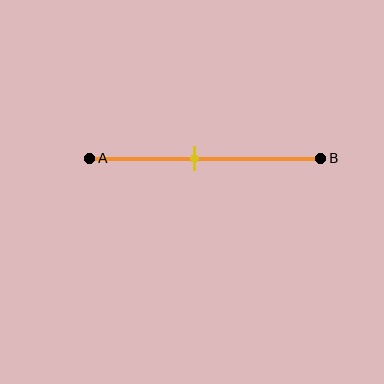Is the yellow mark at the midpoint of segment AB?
No, the mark is at about 45% from A, not at the 50% midpoint.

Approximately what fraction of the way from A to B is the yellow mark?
The yellow mark is approximately 45% of the way from A to B.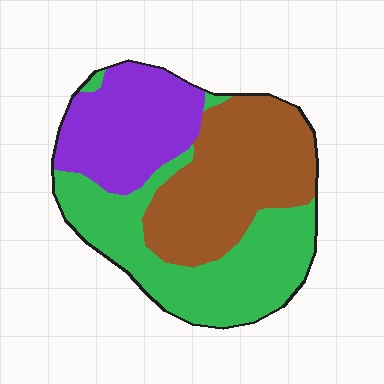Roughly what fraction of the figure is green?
Green covers around 40% of the figure.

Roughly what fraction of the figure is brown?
Brown takes up between a third and a half of the figure.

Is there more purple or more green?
Green.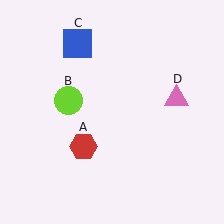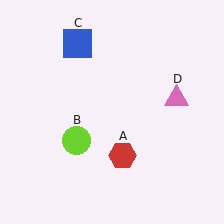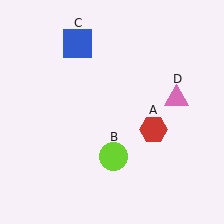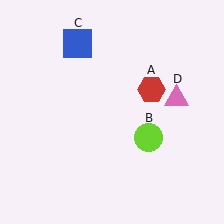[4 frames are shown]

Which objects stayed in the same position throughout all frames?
Blue square (object C) and pink triangle (object D) remained stationary.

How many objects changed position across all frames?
2 objects changed position: red hexagon (object A), lime circle (object B).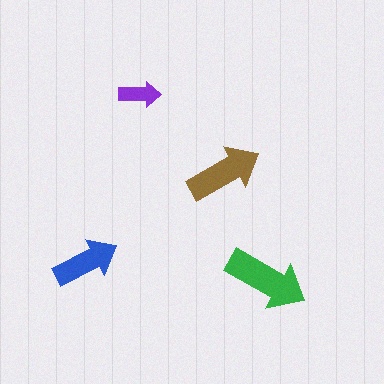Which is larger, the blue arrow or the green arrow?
The green one.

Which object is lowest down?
The green arrow is bottommost.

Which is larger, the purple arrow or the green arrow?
The green one.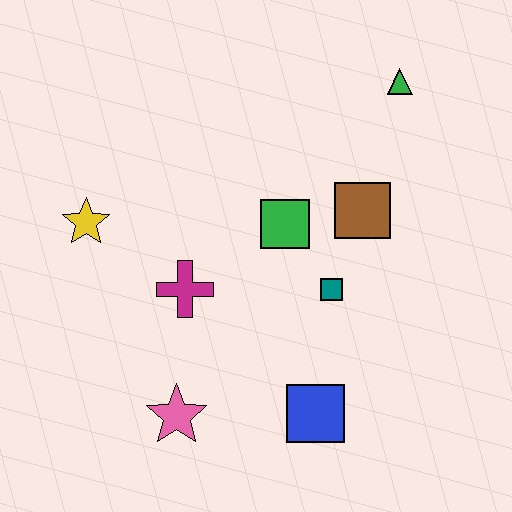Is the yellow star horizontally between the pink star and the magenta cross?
No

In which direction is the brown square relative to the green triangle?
The brown square is below the green triangle.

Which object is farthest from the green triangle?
The pink star is farthest from the green triangle.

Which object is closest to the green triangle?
The brown square is closest to the green triangle.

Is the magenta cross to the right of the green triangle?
No